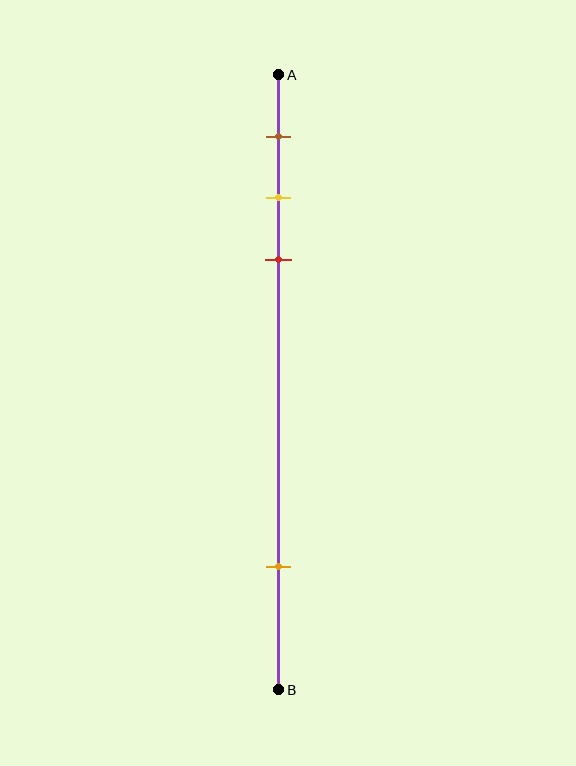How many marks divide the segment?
There are 4 marks dividing the segment.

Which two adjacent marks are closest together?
The yellow and red marks are the closest adjacent pair.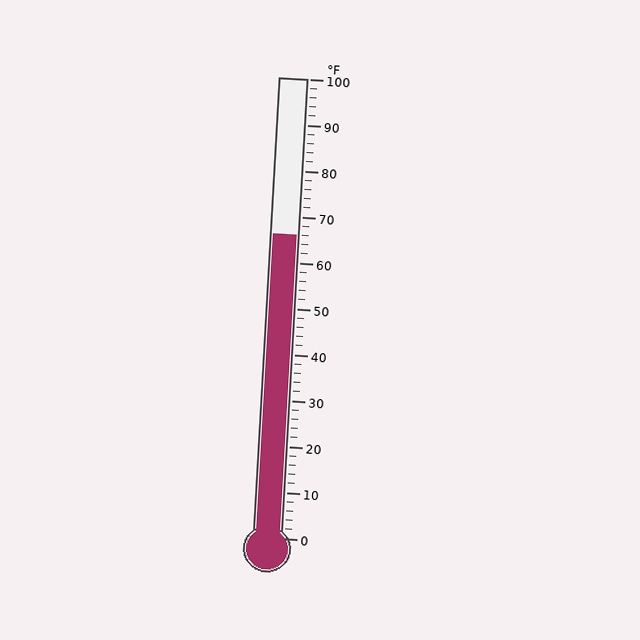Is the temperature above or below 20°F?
The temperature is above 20°F.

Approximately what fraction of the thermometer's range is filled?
The thermometer is filled to approximately 65% of its range.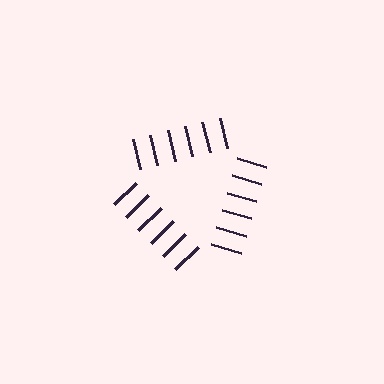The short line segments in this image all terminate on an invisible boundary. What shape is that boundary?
An illusory triangle — the line segments terminate on its edges but no continuous stroke is drawn.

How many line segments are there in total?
18 — 6 along each of the 3 edges.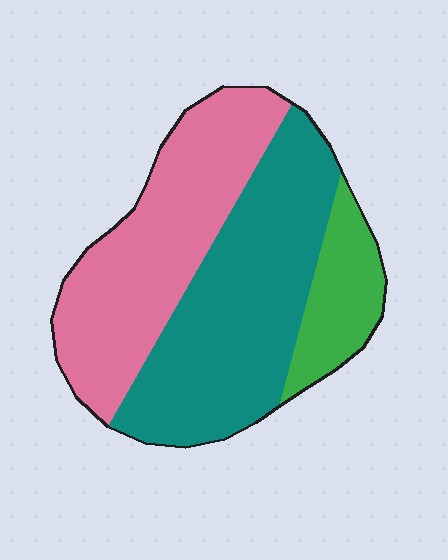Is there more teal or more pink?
Teal.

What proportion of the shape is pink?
Pink takes up about two fifths (2/5) of the shape.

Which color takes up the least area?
Green, at roughly 15%.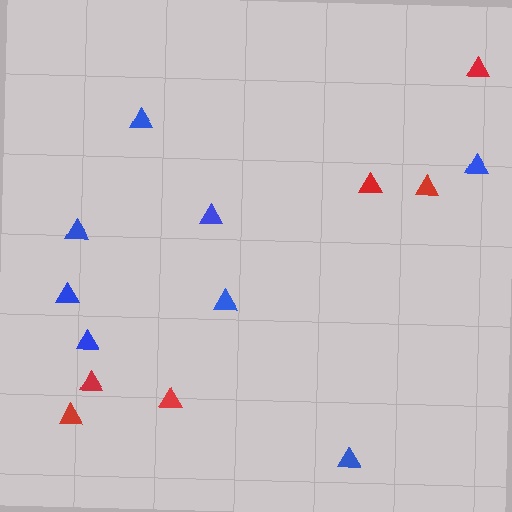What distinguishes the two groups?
There are 2 groups: one group of red triangles (6) and one group of blue triangles (8).